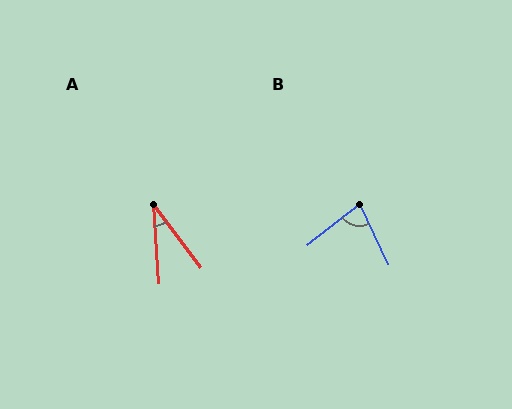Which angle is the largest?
B, at approximately 78 degrees.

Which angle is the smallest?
A, at approximately 33 degrees.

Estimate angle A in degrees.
Approximately 33 degrees.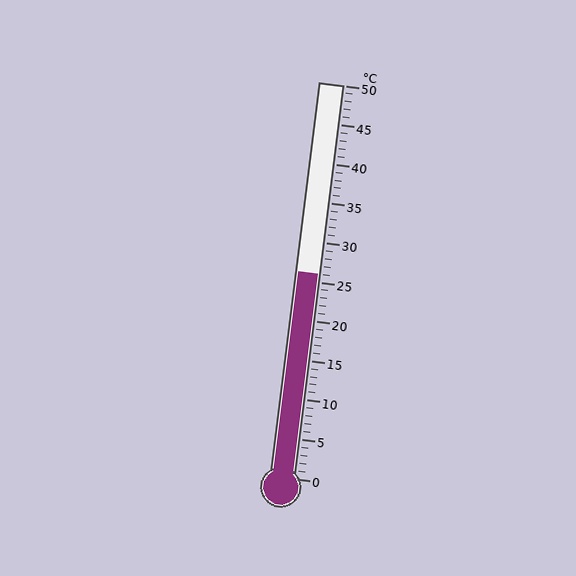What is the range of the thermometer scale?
The thermometer scale ranges from 0°C to 50°C.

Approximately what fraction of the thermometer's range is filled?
The thermometer is filled to approximately 50% of its range.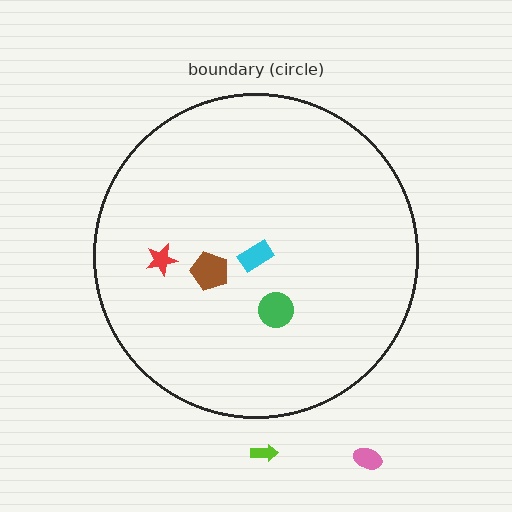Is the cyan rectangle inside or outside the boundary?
Inside.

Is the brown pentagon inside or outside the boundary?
Inside.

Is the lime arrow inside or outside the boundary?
Outside.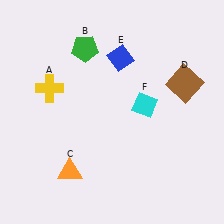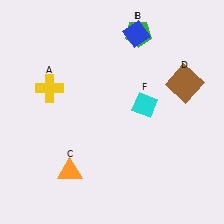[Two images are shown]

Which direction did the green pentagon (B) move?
The green pentagon (B) moved right.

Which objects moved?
The objects that moved are: the green pentagon (B), the blue diamond (E).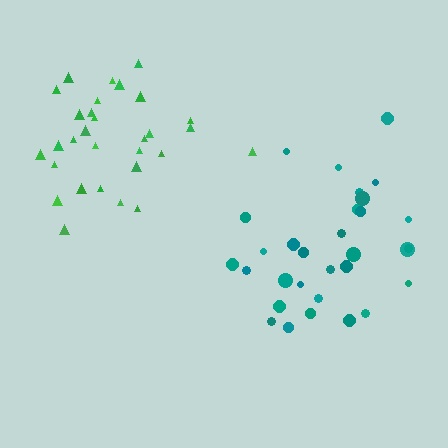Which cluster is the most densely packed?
Green.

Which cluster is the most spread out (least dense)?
Teal.